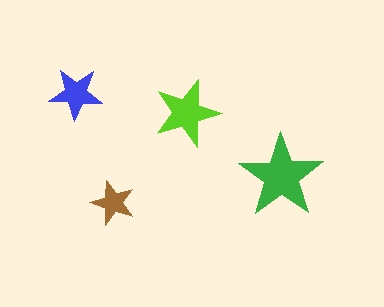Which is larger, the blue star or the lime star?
The lime one.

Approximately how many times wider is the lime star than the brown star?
About 1.5 times wider.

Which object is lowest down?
The brown star is bottommost.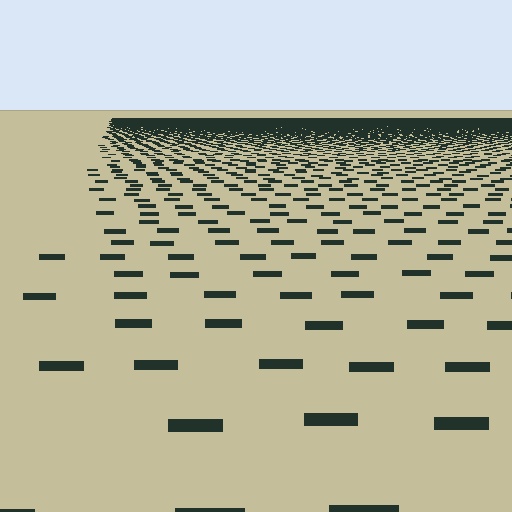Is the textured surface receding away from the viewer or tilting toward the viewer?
The surface is receding away from the viewer. Texture elements get smaller and denser toward the top.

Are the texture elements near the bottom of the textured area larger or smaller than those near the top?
Larger. Near the bottom, elements are closer to the viewer and appear at a bigger on-screen size.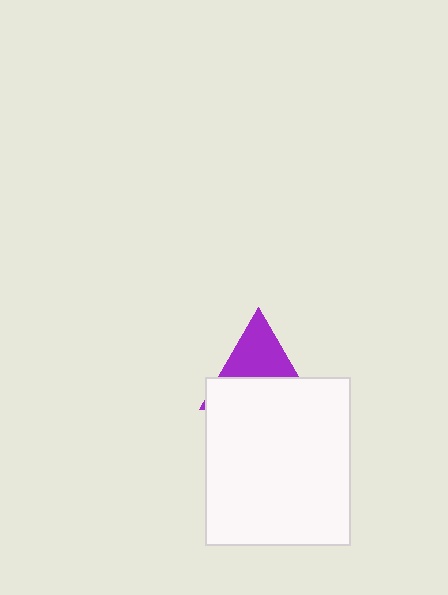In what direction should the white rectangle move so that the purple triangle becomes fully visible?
The white rectangle should move down. That is the shortest direction to clear the overlap and leave the purple triangle fully visible.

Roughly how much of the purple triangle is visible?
About half of it is visible (roughly 48%).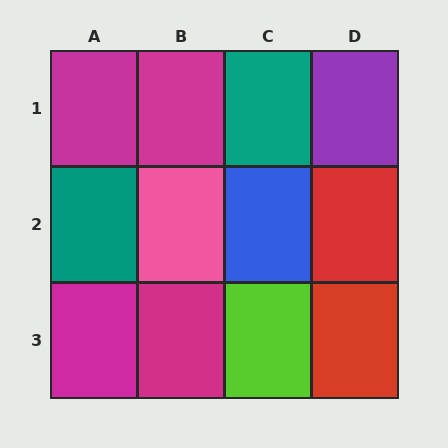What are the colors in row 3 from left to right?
Magenta, magenta, lime, red.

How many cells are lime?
1 cell is lime.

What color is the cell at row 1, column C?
Teal.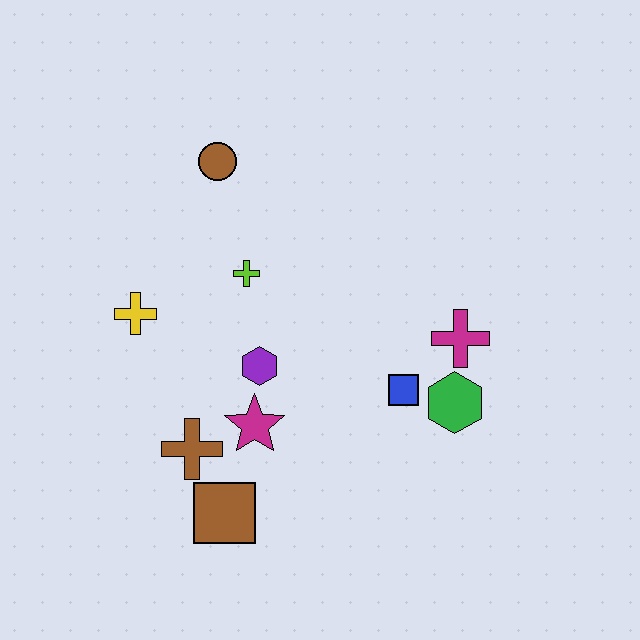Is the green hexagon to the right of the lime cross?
Yes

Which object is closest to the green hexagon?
The blue square is closest to the green hexagon.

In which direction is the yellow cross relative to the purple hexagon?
The yellow cross is to the left of the purple hexagon.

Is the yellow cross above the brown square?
Yes